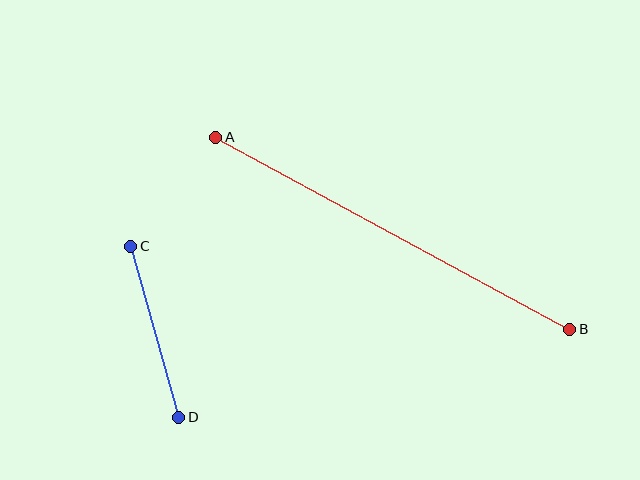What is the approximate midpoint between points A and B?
The midpoint is at approximately (393, 233) pixels.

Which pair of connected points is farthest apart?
Points A and B are farthest apart.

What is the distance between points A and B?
The distance is approximately 403 pixels.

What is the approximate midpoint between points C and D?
The midpoint is at approximately (155, 332) pixels.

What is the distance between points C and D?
The distance is approximately 178 pixels.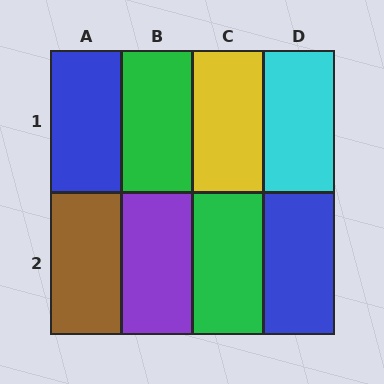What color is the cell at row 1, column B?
Green.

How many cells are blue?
2 cells are blue.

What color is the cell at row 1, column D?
Cyan.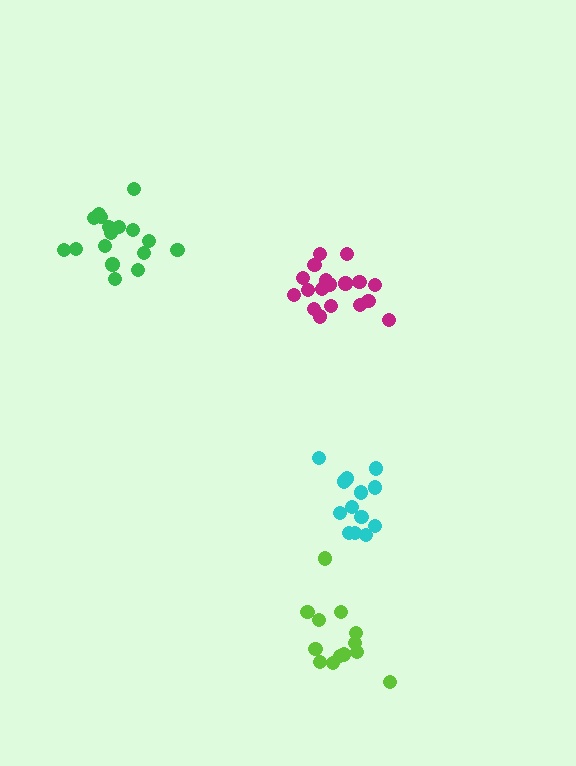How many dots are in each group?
Group 1: 18 dots, Group 2: 19 dots, Group 3: 13 dots, Group 4: 13 dots (63 total).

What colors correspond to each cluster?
The clusters are colored: green, magenta, lime, cyan.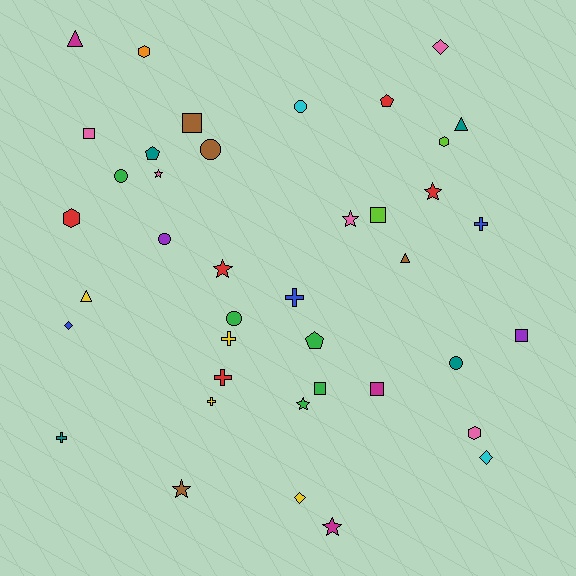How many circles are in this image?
There are 6 circles.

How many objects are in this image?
There are 40 objects.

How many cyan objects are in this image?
There are 2 cyan objects.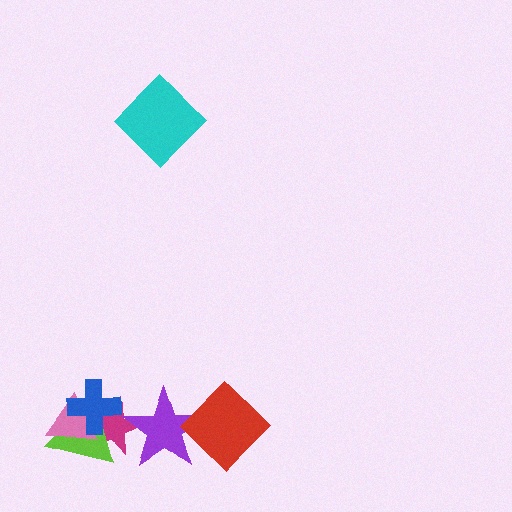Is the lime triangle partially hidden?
Yes, it is partially covered by another shape.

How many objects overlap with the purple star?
2 objects overlap with the purple star.